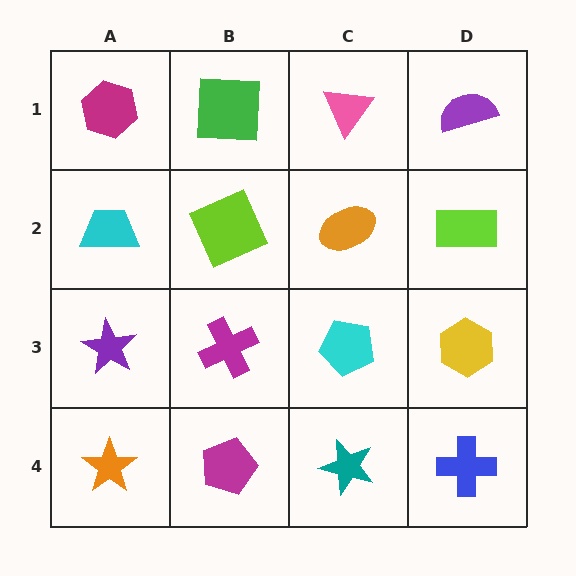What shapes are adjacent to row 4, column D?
A yellow hexagon (row 3, column D), a teal star (row 4, column C).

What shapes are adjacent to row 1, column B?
A lime square (row 2, column B), a magenta hexagon (row 1, column A), a pink triangle (row 1, column C).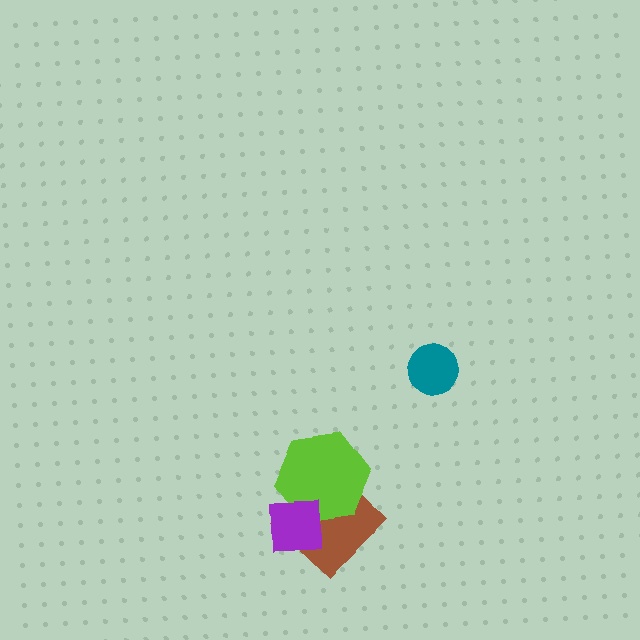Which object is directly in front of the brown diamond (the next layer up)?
The lime hexagon is directly in front of the brown diamond.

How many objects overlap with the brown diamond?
2 objects overlap with the brown diamond.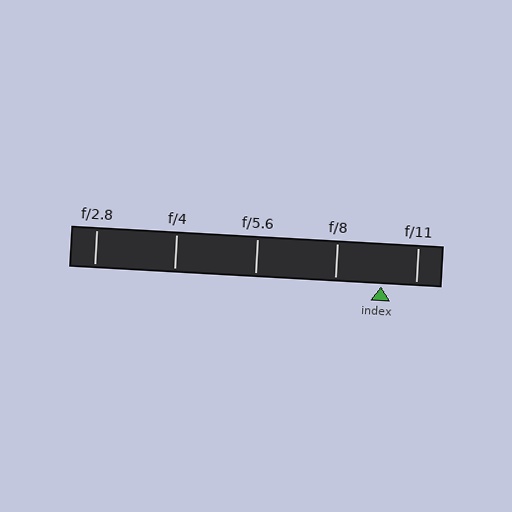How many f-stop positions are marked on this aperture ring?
There are 5 f-stop positions marked.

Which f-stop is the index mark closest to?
The index mark is closest to f/11.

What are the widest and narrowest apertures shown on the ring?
The widest aperture shown is f/2.8 and the narrowest is f/11.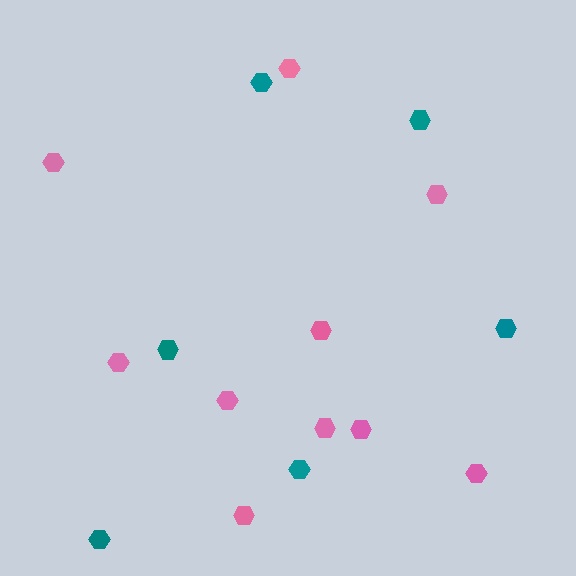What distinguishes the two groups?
There are 2 groups: one group of pink hexagons (10) and one group of teal hexagons (6).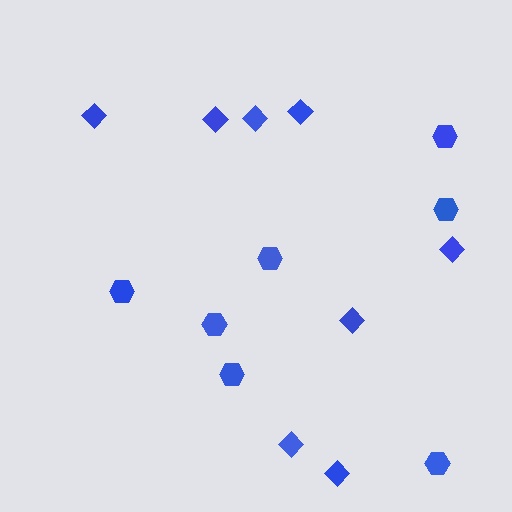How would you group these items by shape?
There are 2 groups: one group of hexagons (7) and one group of diamonds (8).